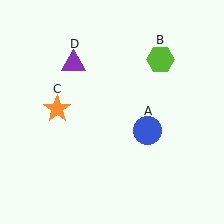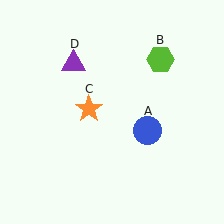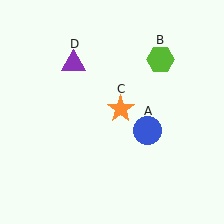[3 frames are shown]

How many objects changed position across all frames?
1 object changed position: orange star (object C).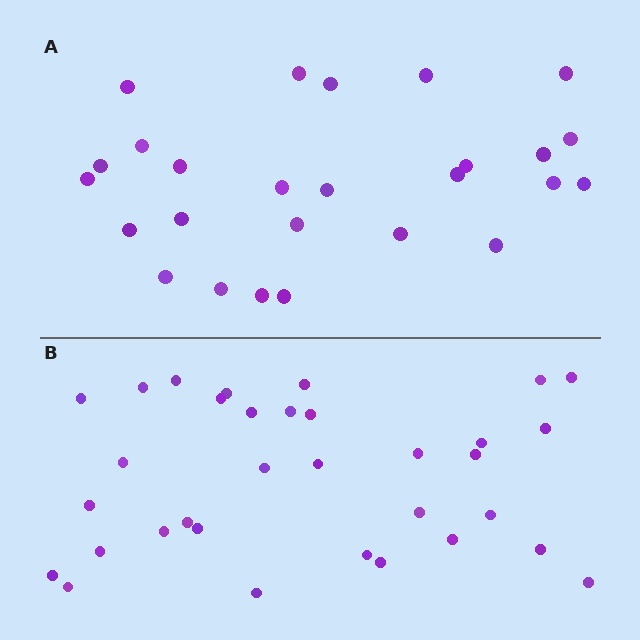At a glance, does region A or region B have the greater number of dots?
Region B (the bottom region) has more dots.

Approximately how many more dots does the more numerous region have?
Region B has roughly 8 or so more dots than region A.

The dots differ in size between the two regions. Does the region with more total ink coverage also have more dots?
No. Region A has more total ink coverage because its dots are larger, but region B actually contains more individual dots. Total area can be misleading — the number of items is what matters here.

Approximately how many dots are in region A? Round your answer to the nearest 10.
About 30 dots. (The exact count is 26, which rounds to 30.)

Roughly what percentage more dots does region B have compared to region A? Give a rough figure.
About 25% more.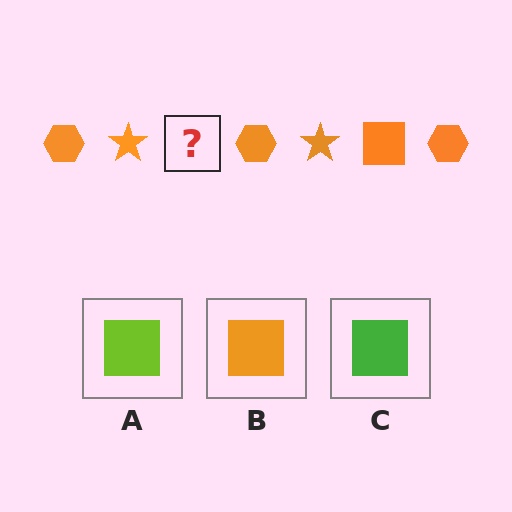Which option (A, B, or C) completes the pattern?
B.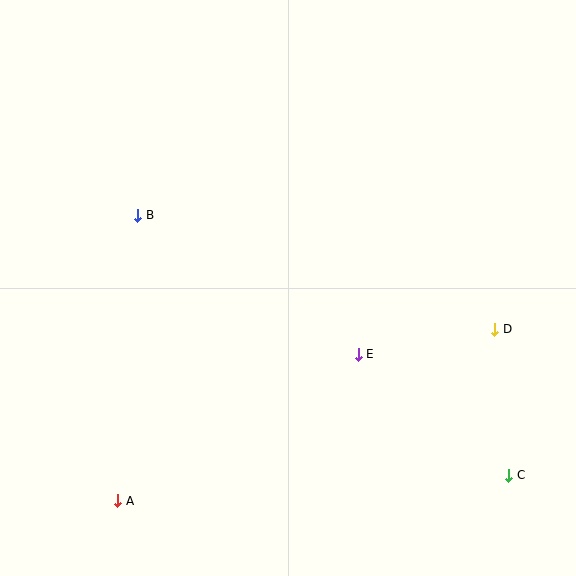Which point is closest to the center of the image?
Point E at (358, 354) is closest to the center.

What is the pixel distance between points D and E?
The distance between D and E is 139 pixels.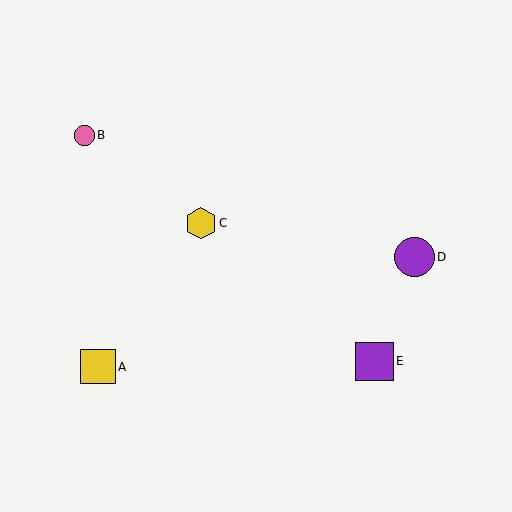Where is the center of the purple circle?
The center of the purple circle is at (415, 257).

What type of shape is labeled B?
Shape B is a pink circle.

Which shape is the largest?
The purple circle (labeled D) is the largest.